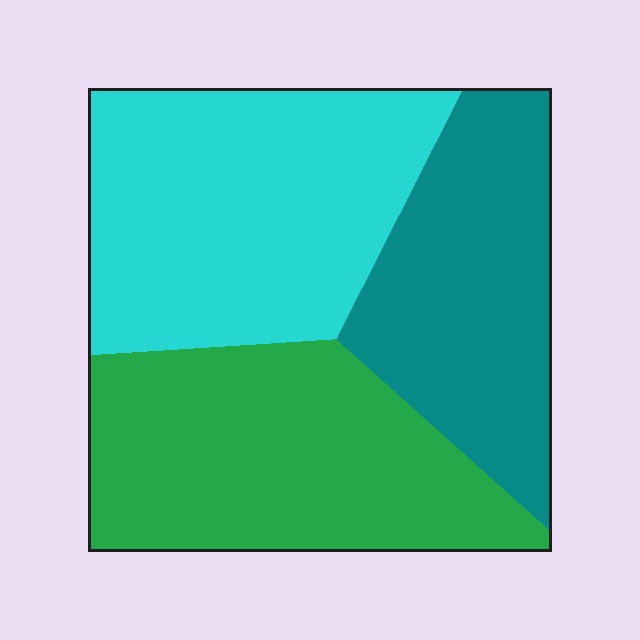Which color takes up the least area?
Teal, at roughly 25%.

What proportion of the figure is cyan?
Cyan takes up about three eighths (3/8) of the figure.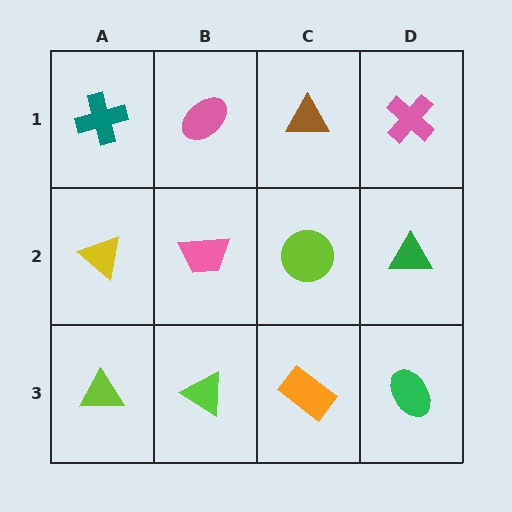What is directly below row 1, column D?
A green triangle.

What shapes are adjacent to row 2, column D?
A pink cross (row 1, column D), a green ellipse (row 3, column D), a lime circle (row 2, column C).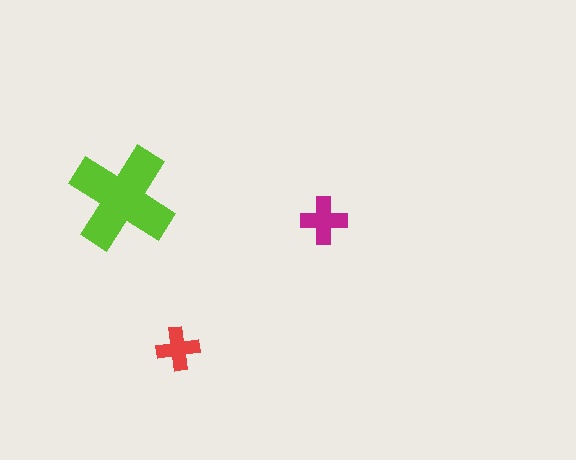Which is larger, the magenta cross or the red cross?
The magenta one.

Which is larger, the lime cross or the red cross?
The lime one.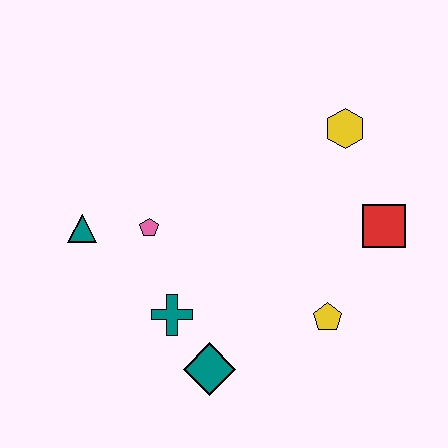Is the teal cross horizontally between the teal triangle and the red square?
Yes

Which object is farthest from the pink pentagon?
The red square is farthest from the pink pentagon.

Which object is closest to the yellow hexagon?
The red square is closest to the yellow hexagon.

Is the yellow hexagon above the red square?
Yes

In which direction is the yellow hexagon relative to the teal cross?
The yellow hexagon is above the teal cross.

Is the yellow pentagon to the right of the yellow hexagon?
No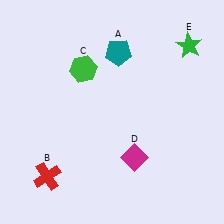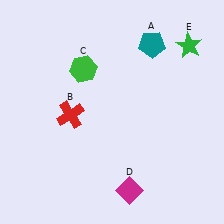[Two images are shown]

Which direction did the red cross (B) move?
The red cross (B) moved up.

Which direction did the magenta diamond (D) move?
The magenta diamond (D) moved down.